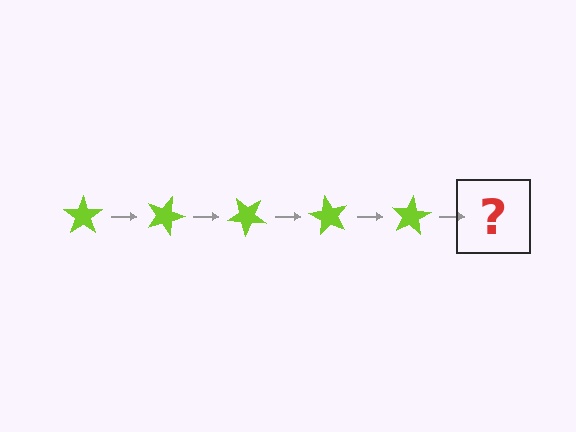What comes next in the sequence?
The next element should be a lime star rotated 100 degrees.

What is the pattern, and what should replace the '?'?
The pattern is that the star rotates 20 degrees each step. The '?' should be a lime star rotated 100 degrees.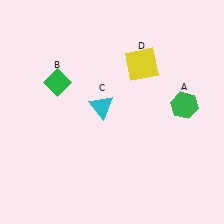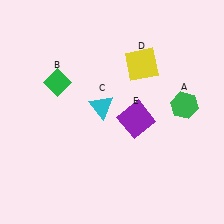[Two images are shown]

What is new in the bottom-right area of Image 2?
A purple square (E) was added in the bottom-right area of Image 2.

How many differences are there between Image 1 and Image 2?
There is 1 difference between the two images.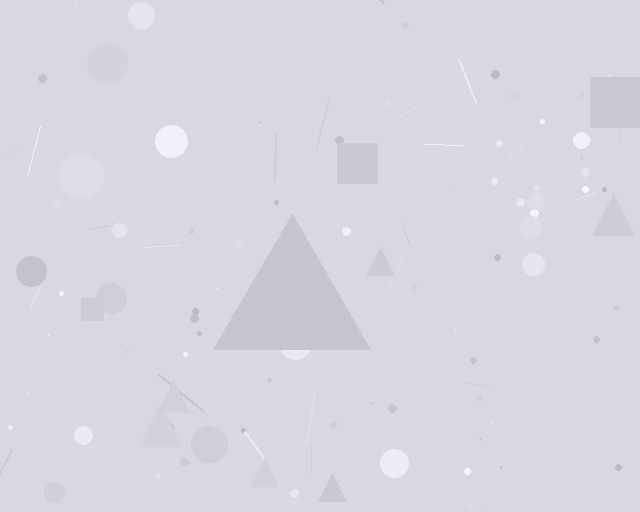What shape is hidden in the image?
A triangle is hidden in the image.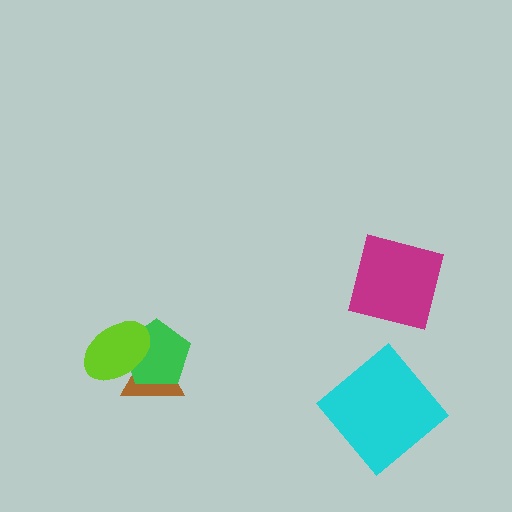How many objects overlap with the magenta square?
0 objects overlap with the magenta square.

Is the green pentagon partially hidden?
Yes, it is partially covered by another shape.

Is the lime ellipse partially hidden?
No, no other shape covers it.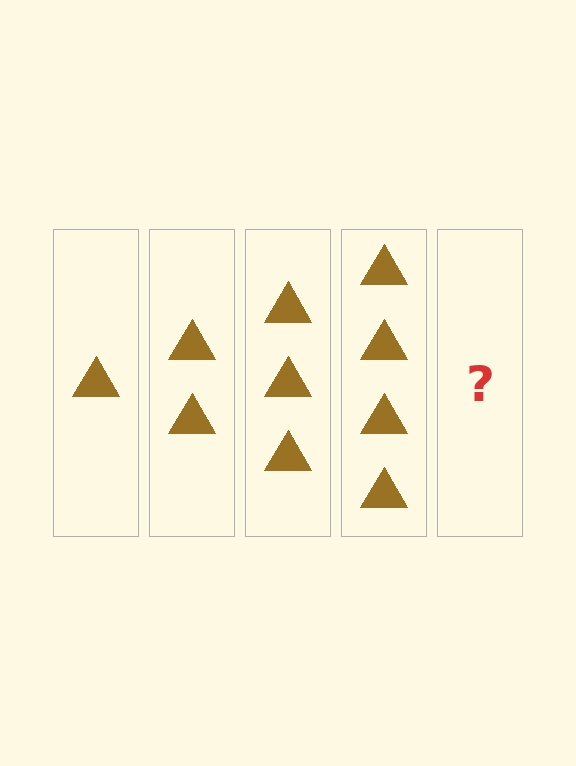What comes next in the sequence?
The next element should be 5 triangles.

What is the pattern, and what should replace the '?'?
The pattern is that each step adds one more triangle. The '?' should be 5 triangles.